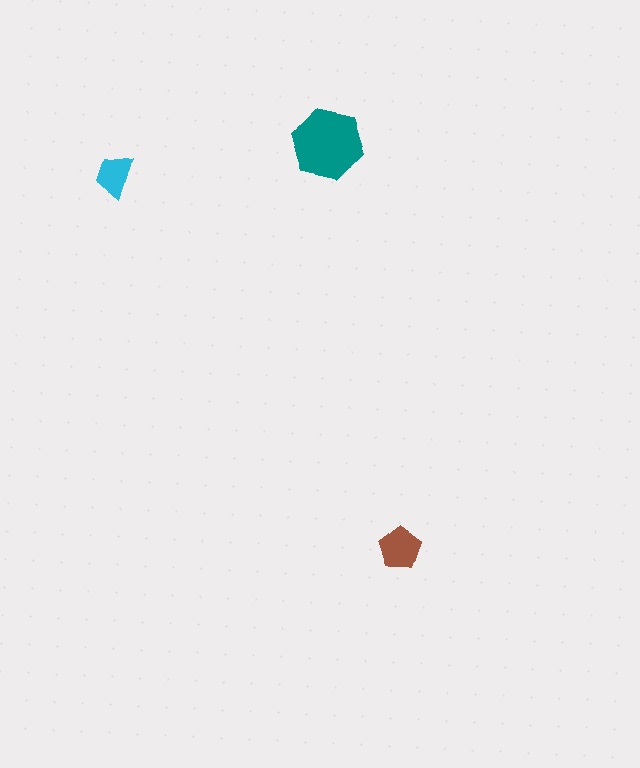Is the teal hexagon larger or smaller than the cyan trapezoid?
Larger.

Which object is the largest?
The teal hexagon.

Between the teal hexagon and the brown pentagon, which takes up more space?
The teal hexagon.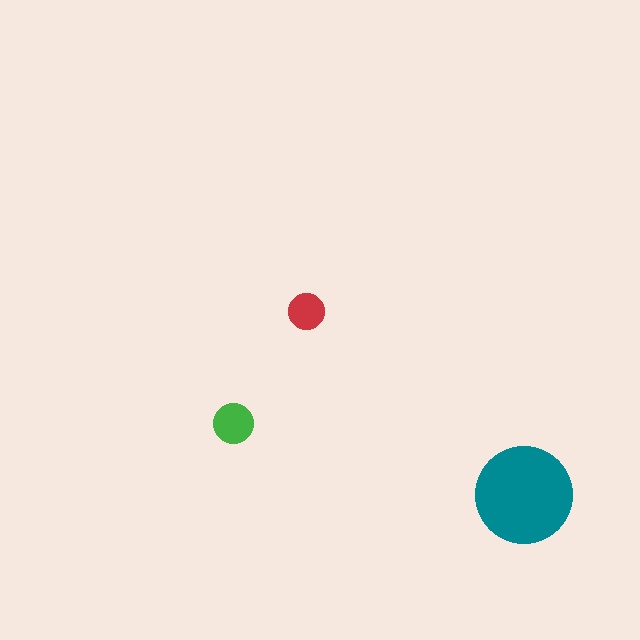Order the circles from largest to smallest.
the teal one, the green one, the red one.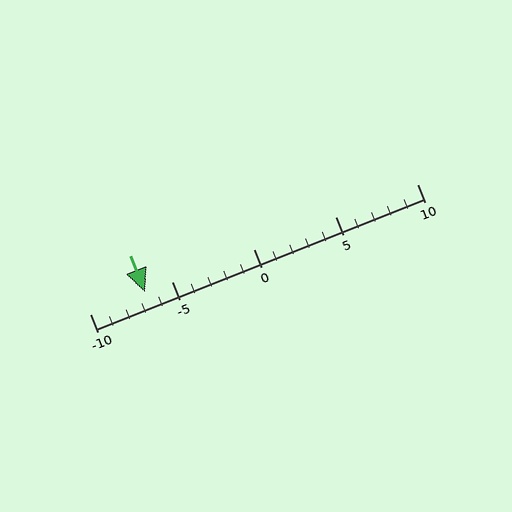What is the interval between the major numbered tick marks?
The major tick marks are spaced 5 units apart.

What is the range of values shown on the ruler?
The ruler shows values from -10 to 10.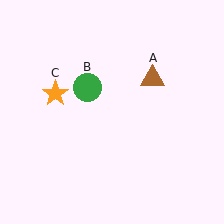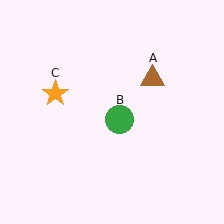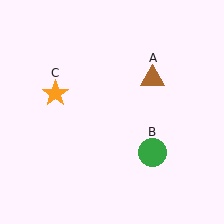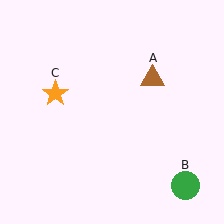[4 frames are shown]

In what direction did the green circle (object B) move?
The green circle (object B) moved down and to the right.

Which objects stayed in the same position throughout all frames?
Brown triangle (object A) and orange star (object C) remained stationary.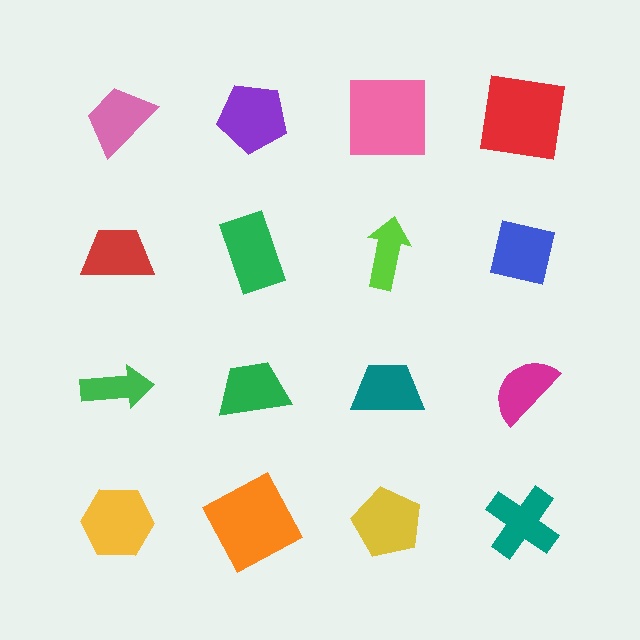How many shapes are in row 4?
4 shapes.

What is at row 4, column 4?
A teal cross.